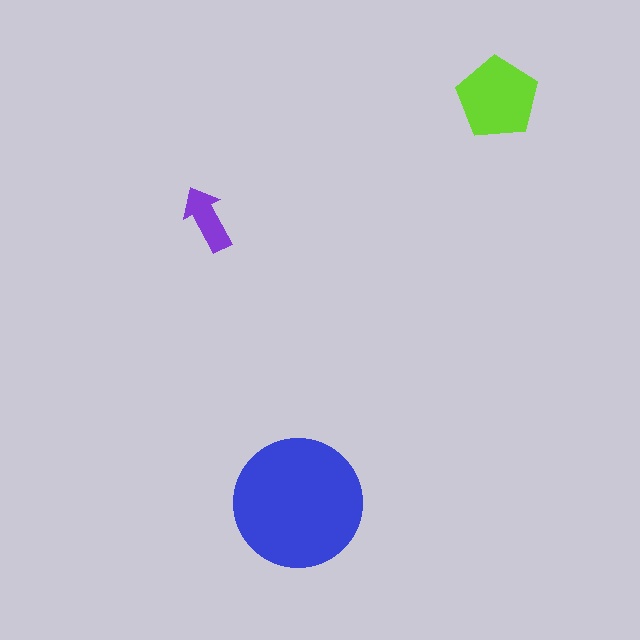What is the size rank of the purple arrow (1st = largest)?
3rd.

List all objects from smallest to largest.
The purple arrow, the lime pentagon, the blue circle.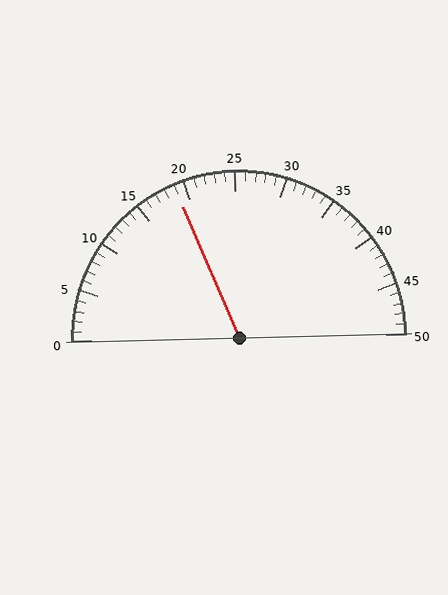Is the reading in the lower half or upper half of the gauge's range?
The reading is in the lower half of the range (0 to 50).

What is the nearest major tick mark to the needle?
The nearest major tick mark is 20.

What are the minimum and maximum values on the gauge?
The gauge ranges from 0 to 50.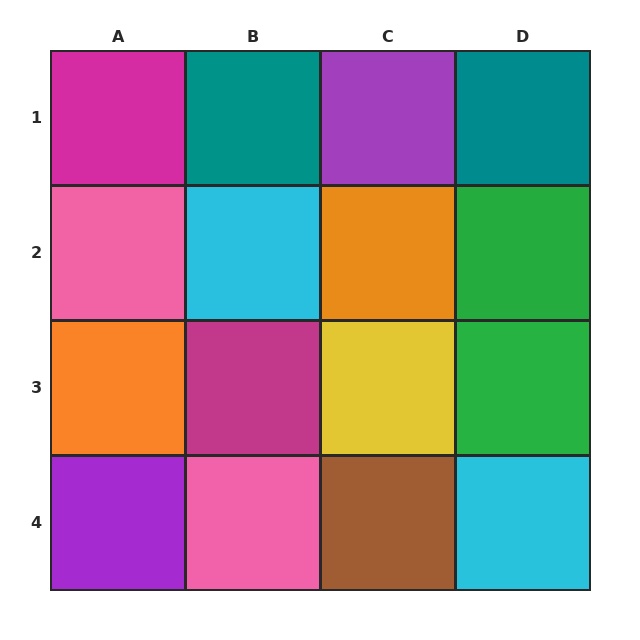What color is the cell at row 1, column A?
Magenta.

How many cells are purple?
2 cells are purple.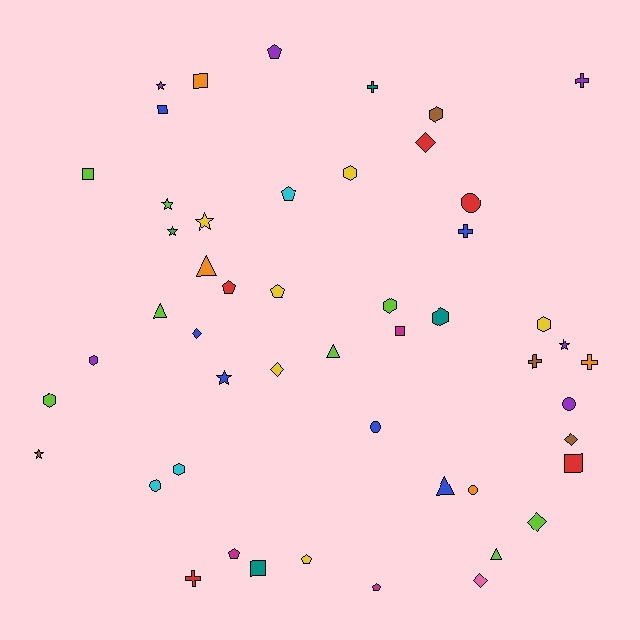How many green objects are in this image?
There is 1 green object.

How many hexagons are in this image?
There are 8 hexagons.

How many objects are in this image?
There are 50 objects.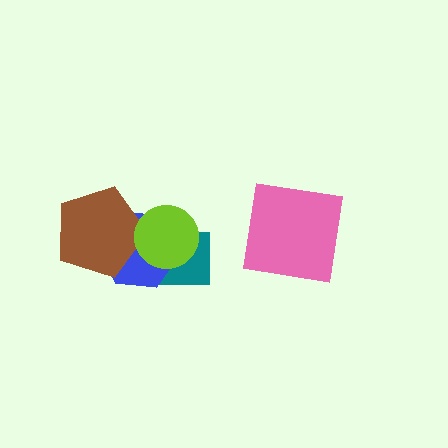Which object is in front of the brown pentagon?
The lime circle is in front of the brown pentagon.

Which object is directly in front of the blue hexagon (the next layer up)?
The brown pentagon is directly in front of the blue hexagon.